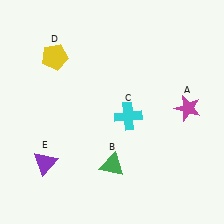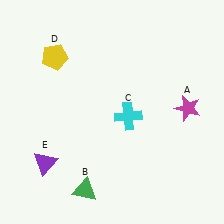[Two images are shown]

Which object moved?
The green triangle (B) moved left.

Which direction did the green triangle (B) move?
The green triangle (B) moved left.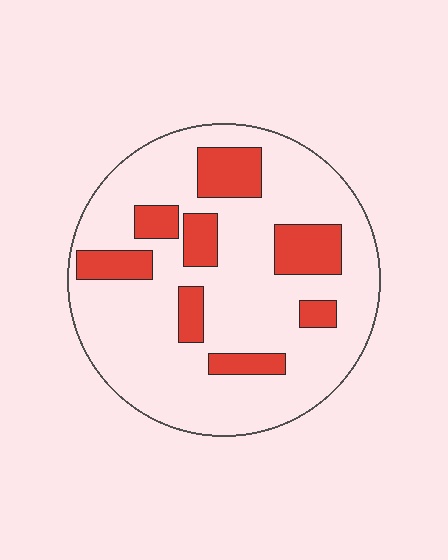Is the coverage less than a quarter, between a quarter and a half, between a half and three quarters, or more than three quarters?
Less than a quarter.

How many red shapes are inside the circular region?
8.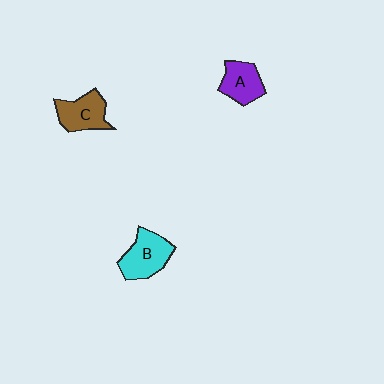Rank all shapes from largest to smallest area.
From largest to smallest: B (cyan), C (brown), A (purple).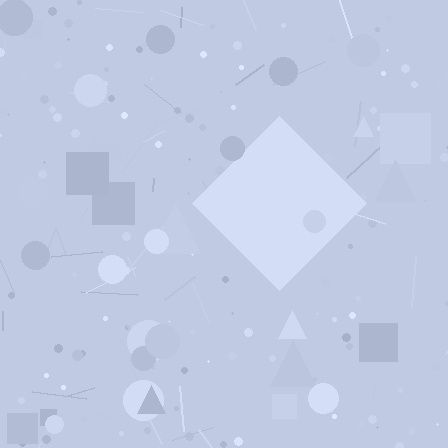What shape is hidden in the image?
A diamond is hidden in the image.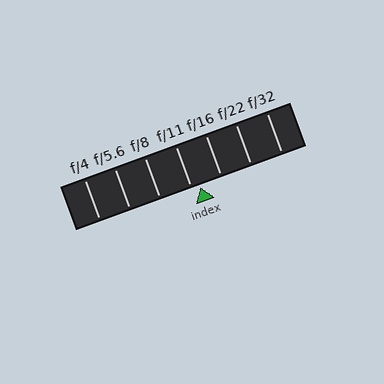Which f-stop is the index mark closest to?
The index mark is closest to f/11.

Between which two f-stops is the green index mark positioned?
The index mark is between f/11 and f/16.